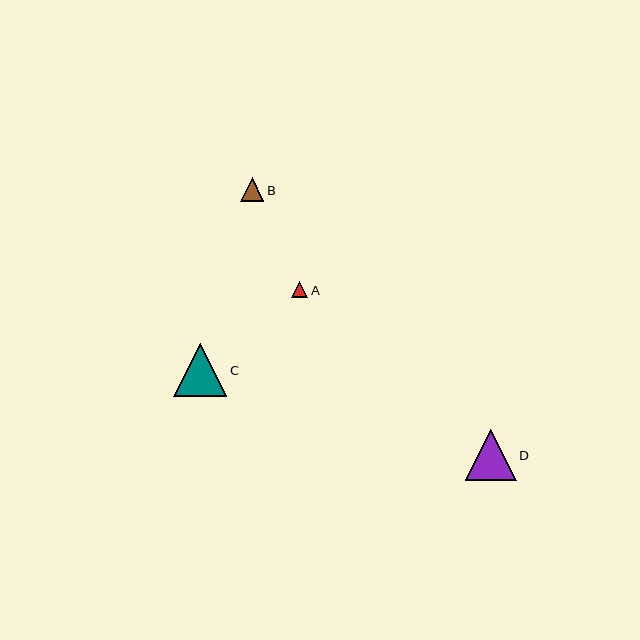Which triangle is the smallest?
Triangle A is the smallest with a size of approximately 17 pixels.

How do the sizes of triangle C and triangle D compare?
Triangle C and triangle D are approximately the same size.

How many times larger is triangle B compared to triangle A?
Triangle B is approximately 1.4 times the size of triangle A.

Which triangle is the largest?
Triangle C is the largest with a size of approximately 53 pixels.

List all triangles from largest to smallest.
From largest to smallest: C, D, B, A.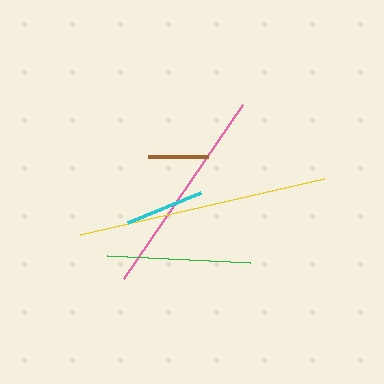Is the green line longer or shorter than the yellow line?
The yellow line is longer than the green line.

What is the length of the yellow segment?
The yellow segment is approximately 250 pixels long.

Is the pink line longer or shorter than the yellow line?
The yellow line is longer than the pink line.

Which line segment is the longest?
The yellow line is the longest at approximately 250 pixels.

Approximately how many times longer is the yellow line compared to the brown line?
The yellow line is approximately 4.1 times the length of the brown line.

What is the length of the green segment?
The green segment is approximately 143 pixels long.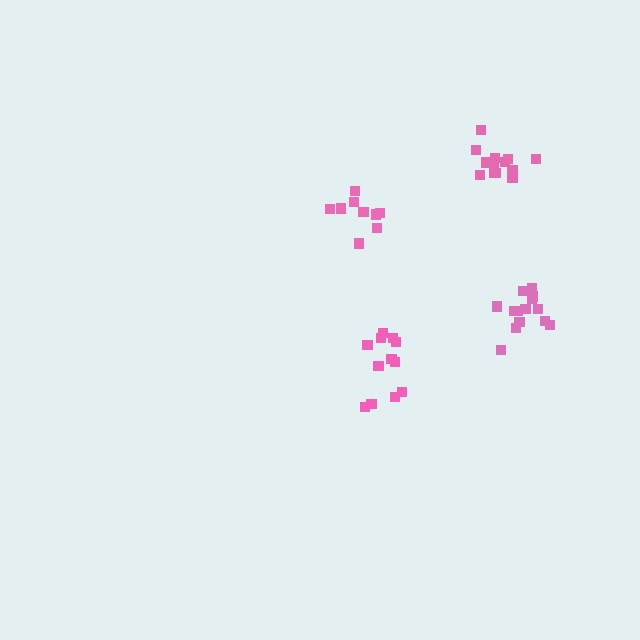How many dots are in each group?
Group 1: 13 dots, Group 2: 12 dots, Group 3: 10 dots, Group 4: 14 dots (49 total).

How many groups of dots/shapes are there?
There are 4 groups.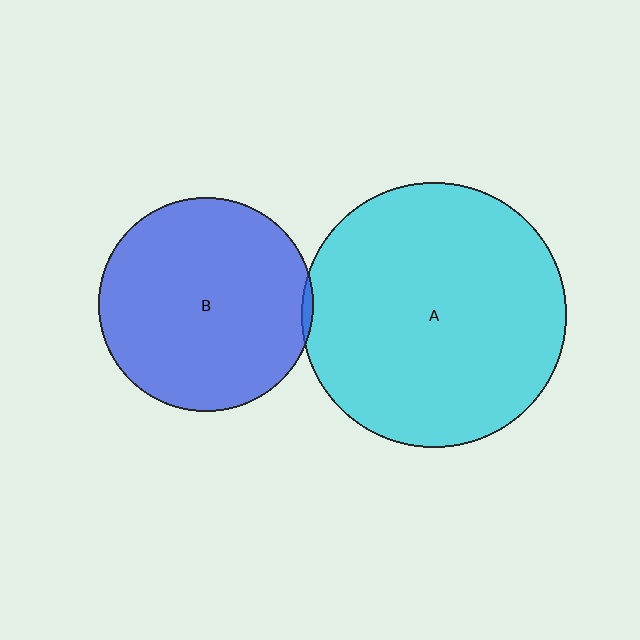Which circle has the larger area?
Circle A (cyan).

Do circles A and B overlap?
Yes.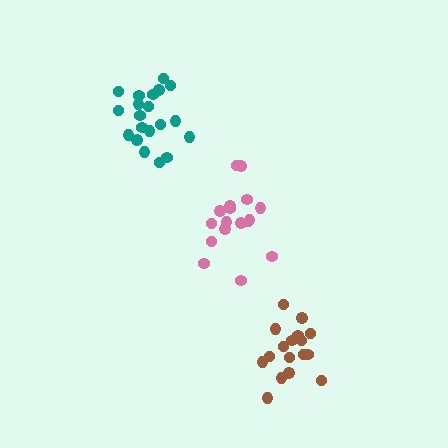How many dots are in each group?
Group 1: 20 dots, Group 2: 17 dots, Group 3: 17 dots (54 total).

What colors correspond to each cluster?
The clusters are colored: teal, brown, pink.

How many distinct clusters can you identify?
There are 3 distinct clusters.